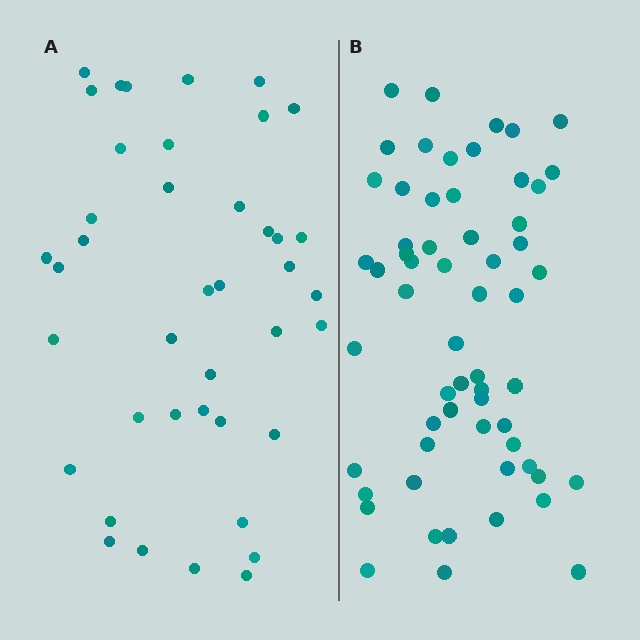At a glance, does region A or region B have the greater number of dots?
Region B (the right region) has more dots.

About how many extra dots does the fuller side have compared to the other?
Region B has approximately 20 more dots than region A.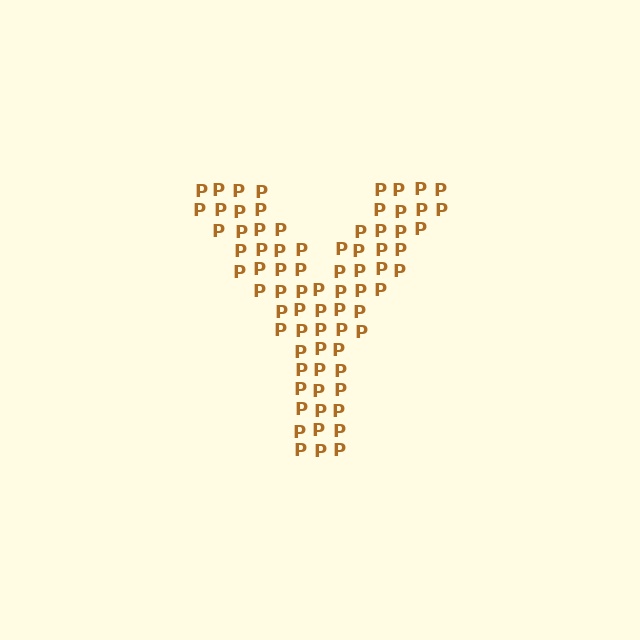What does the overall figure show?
The overall figure shows the letter Y.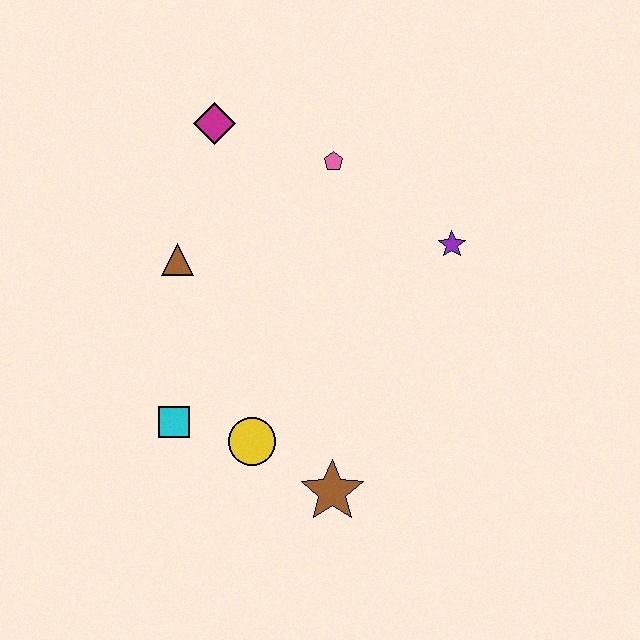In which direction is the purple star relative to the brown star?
The purple star is above the brown star.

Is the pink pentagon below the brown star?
No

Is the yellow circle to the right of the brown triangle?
Yes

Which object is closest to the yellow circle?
The cyan square is closest to the yellow circle.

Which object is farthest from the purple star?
The cyan square is farthest from the purple star.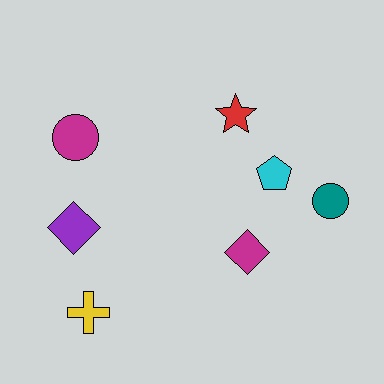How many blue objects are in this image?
There are no blue objects.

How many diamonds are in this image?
There are 2 diamonds.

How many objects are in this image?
There are 7 objects.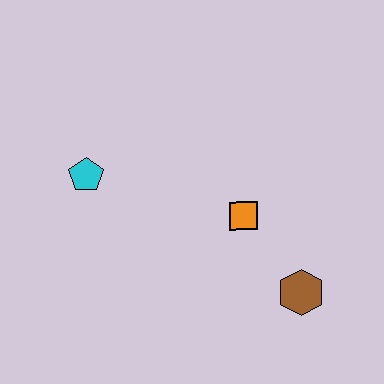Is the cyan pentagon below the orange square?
No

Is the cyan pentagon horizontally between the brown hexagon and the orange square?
No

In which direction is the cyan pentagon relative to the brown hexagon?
The cyan pentagon is to the left of the brown hexagon.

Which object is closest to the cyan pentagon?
The orange square is closest to the cyan pentagon.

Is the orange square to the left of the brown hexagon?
Yes